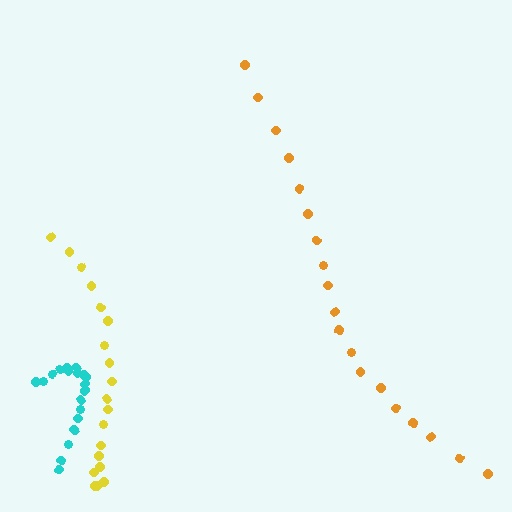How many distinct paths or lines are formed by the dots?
There are 3 distinct paths.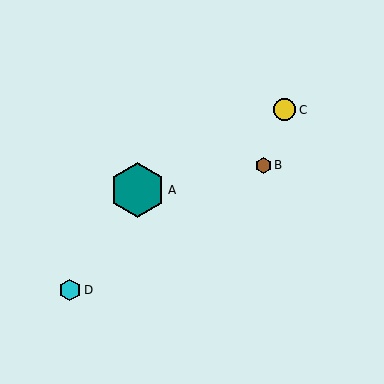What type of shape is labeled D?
Shape D is a cyan hexagon.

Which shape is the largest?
The teal hexagon (labeled A) is the largest.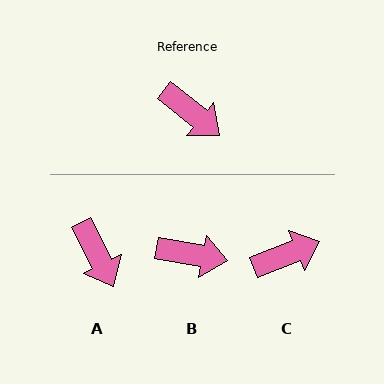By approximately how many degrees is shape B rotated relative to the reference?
Approximately 29 degrees counter-clockwise.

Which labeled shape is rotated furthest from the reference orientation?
C, about 61 degrees away.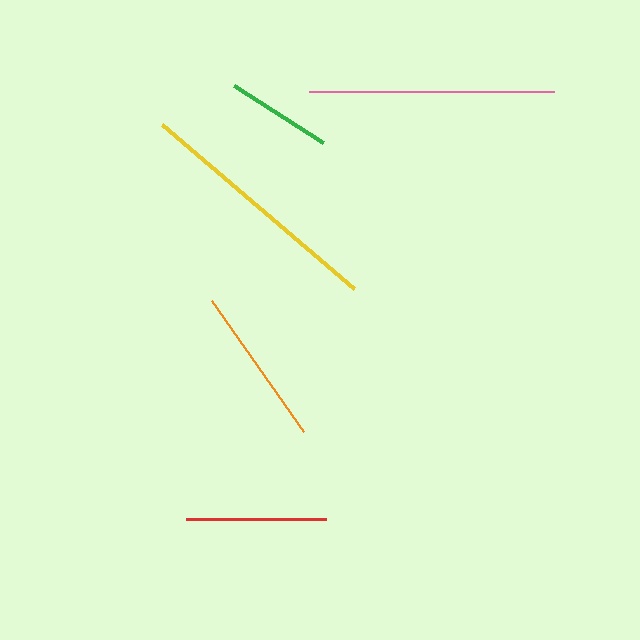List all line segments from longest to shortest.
From longest to shortest: yellow, pink, orange, red, green.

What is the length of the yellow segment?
The yellow segment is approximately 252 pixels long.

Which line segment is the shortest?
The green line is the shortest at approximately 106 pixels.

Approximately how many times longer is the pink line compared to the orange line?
The pink line is approximately 1.5 times the length of the orange line.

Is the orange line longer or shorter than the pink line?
The pink line is longer than the orange line.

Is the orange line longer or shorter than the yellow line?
The yellow line is longer than the orange line.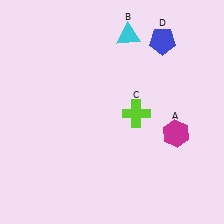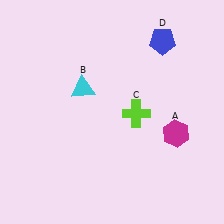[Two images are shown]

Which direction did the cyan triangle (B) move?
The cyan triangle (B) moved down.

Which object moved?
The cyan triangle (B) moved down.